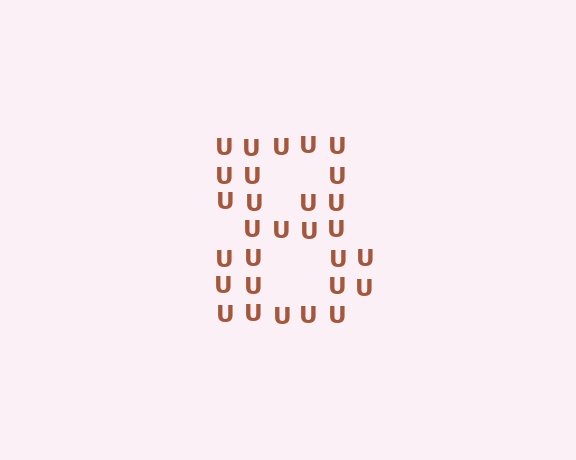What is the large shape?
The large shape is the digit 8.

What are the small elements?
The small elements are letter U's.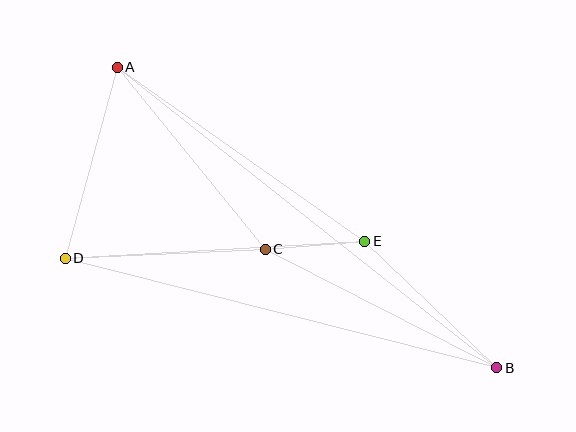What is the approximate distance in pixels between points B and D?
The distance between B and D is approximately 446 pixels.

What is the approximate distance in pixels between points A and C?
The distance between A and C is approximately 234 pixels.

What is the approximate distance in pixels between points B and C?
The distance between B and C is approximately 260 pixels.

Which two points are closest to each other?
Points C and E are closest to each other.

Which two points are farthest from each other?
Points A and B are farthest from each other.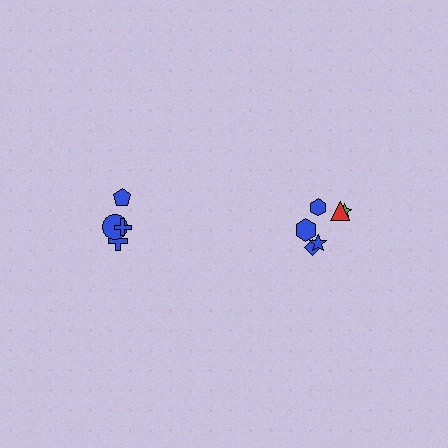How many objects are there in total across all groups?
There are 10 objects.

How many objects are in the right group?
There are 6 objects.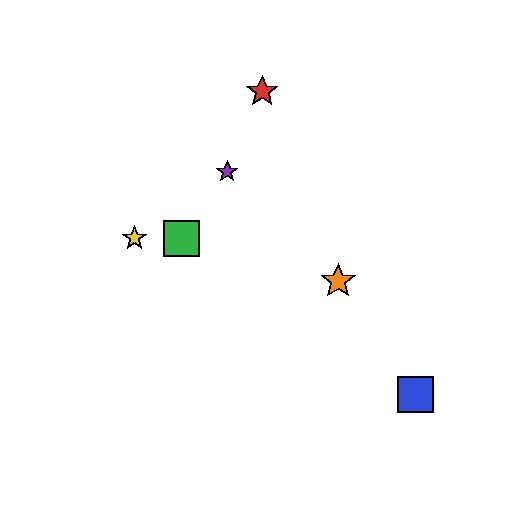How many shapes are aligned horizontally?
2 shapes (the green square, the yellow star) are aligned horizontally.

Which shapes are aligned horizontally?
The green square, the yellow star are aligned horizontally.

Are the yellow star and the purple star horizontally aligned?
No, the yellow star is at y≈238 and the purple star is at y≈172.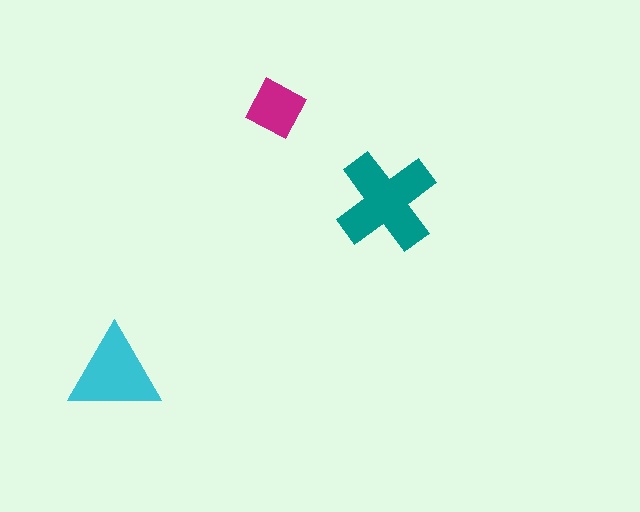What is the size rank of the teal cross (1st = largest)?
1st.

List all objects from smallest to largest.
The magenta diamond, the cyan triangle, the teal cross.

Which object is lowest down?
The cyan triangle is bottommost.